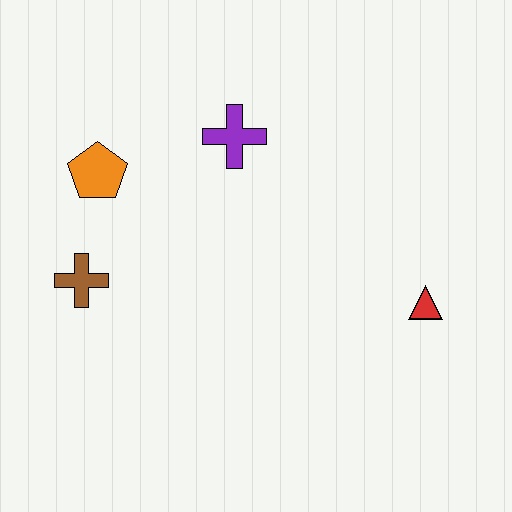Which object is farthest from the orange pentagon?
The red triangle is farthest from the orange pentagon.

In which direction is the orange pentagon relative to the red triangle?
The orange pentagon is to the left of the red triangle.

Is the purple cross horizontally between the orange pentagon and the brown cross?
No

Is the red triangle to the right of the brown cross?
Yes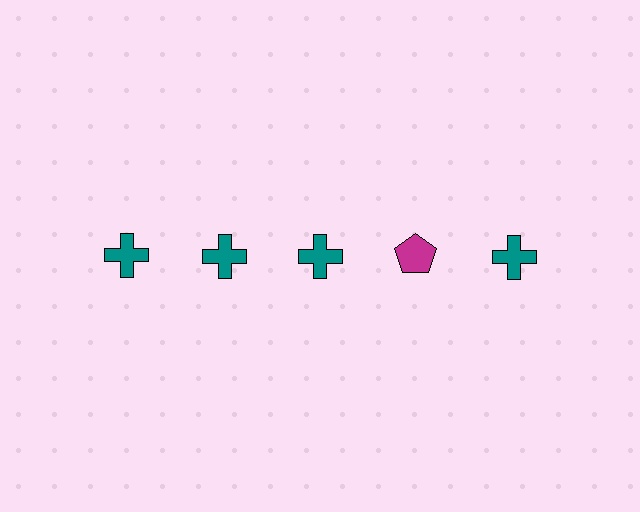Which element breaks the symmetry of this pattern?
The magenta pentagon in the top row, second from right column breaks the symmetry. All other shapes are teal crosses.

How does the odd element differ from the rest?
It differs in both color (magenta instead of teal) and shape (pentagon instead of cross).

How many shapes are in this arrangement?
There are 5 shapes arranged in a grid pattern.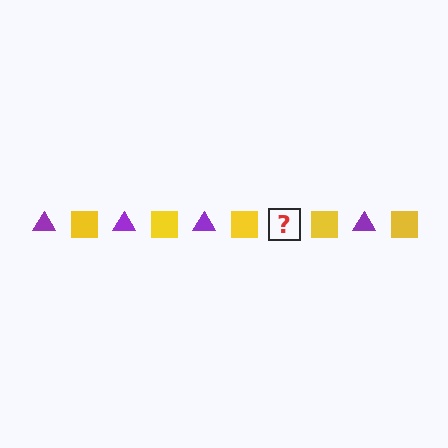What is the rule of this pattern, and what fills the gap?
The rule is that the pattern alternates between purple triangle and yellow square. The gap should be filled with a purple triangle.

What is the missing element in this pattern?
The missing element is a purple triangle.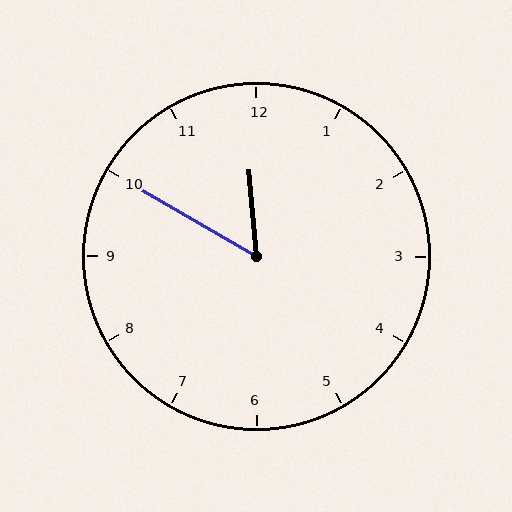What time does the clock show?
11:50.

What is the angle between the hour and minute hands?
Approximately 55 degrees.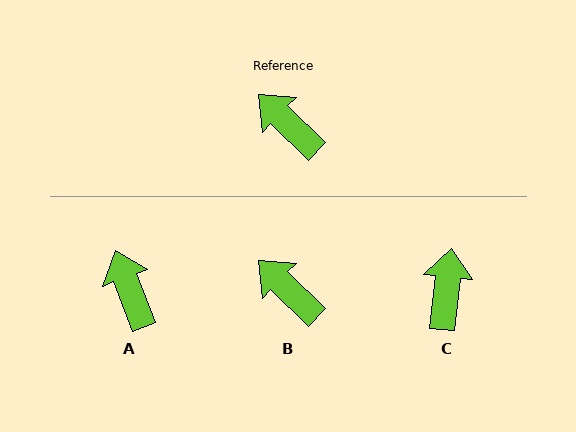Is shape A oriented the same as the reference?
No, it is off by about 26 degrees.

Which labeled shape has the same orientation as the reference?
B.